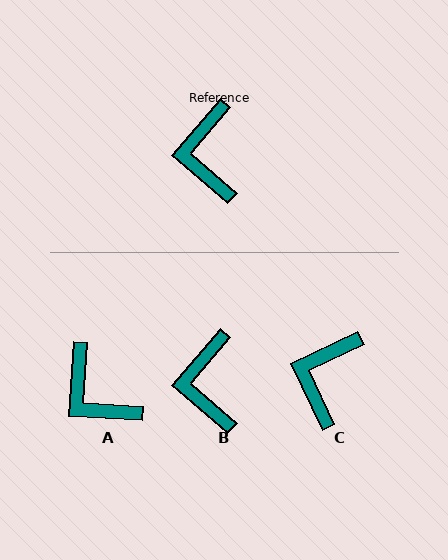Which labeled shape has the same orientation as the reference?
B.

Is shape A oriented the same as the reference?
No, it is off by about 37 degrees.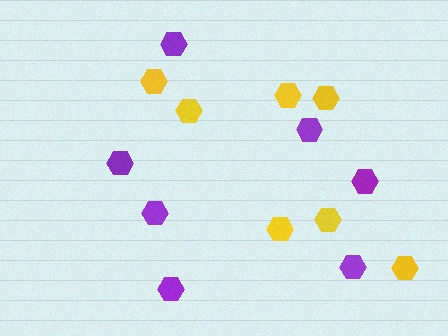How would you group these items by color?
There are 2 groups: one group of purple hexagons (7) and one group of yellow hexagons (7).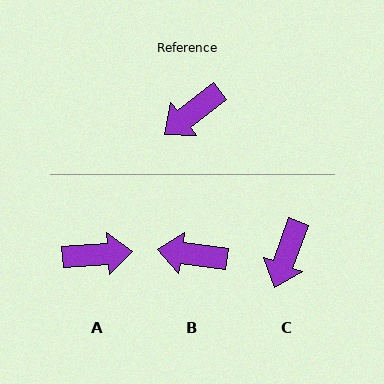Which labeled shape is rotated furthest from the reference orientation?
A, about 146 degrees away.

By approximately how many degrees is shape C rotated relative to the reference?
Approximately 32 degrees counter-clockwise.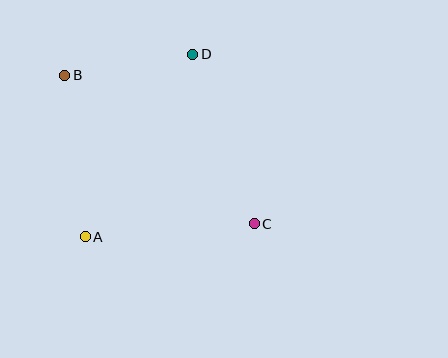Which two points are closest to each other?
Points B and D are closest to each other.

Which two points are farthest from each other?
Points B and C are farthest from each other.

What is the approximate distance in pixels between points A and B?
The distance between A and B is approximately 163 pixels.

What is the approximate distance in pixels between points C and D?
The distance between C and D is approximately 181 pixels.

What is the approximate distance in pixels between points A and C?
The distance between A and C is approximately 169 pixels.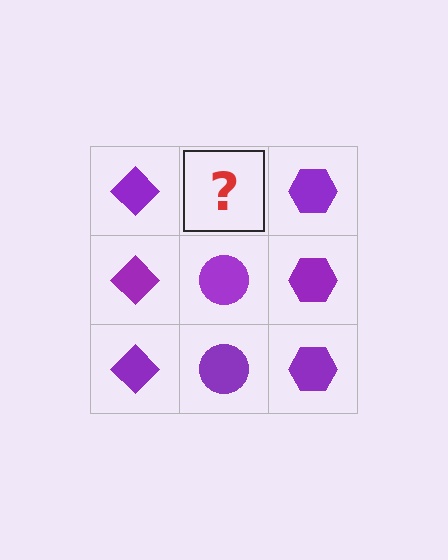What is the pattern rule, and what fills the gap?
The rule is that each column has a consistent shape. The gap should be filled with a purple circle.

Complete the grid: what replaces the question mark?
The question mark should be replaced with a purple circle.